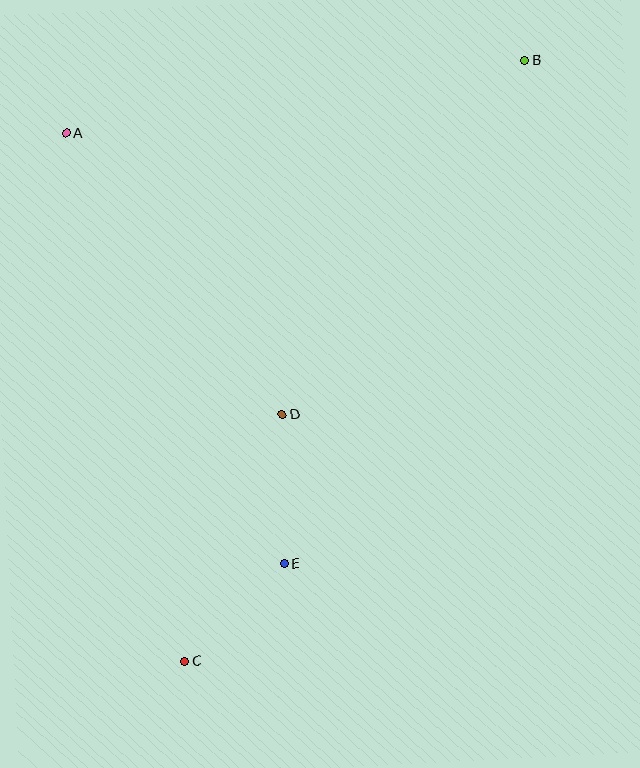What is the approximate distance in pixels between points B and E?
The distance between B and E is approximately 558 pixels.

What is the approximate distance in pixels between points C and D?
The distance between C and D is approximately 266 pixels.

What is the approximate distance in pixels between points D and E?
The distance between D and E is approximately 149 pixels.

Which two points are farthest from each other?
Points B and C are farthest from each other.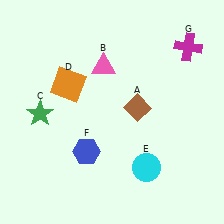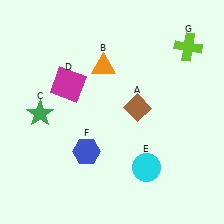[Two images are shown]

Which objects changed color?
B changed from pink to orange. D changed from orange to magenta. G changed from magenta to lime.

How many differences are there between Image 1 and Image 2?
There are 3 differences between the two images.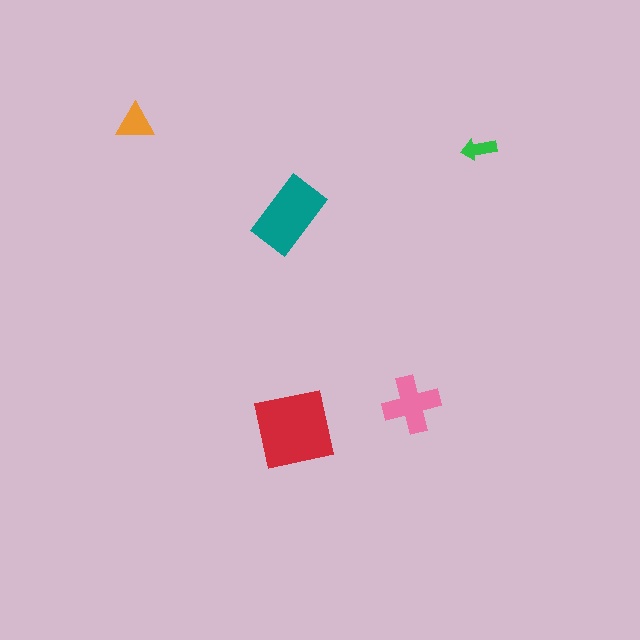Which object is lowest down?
The red square is bottommost.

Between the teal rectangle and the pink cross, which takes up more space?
The teal rectangle.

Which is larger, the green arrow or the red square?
The red square.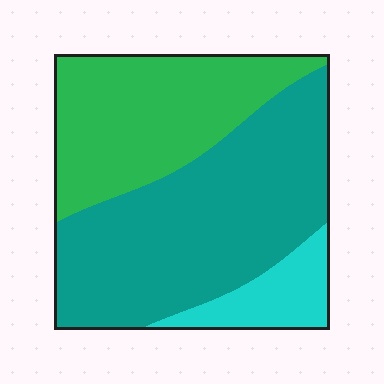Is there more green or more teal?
Teal.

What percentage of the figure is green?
Green takes up about one third (1/3) of the figure.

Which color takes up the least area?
Cyan, at roughly 10%.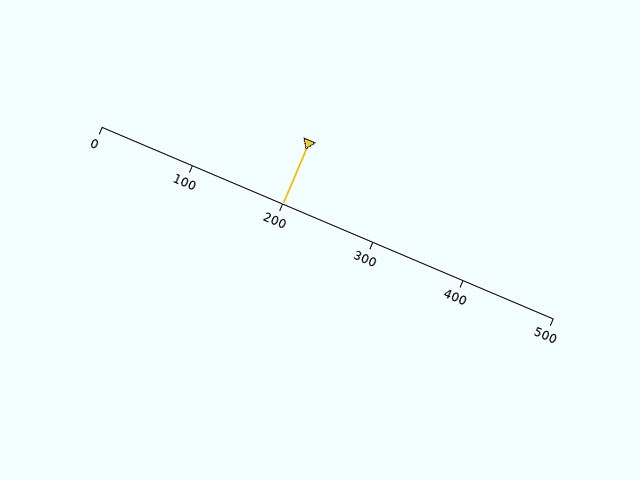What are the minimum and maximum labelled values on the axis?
The axis runs from 0 to 500.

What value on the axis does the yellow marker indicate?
The marker indicates approximately 200.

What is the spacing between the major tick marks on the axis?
The major ticks are spaced 100 apart.